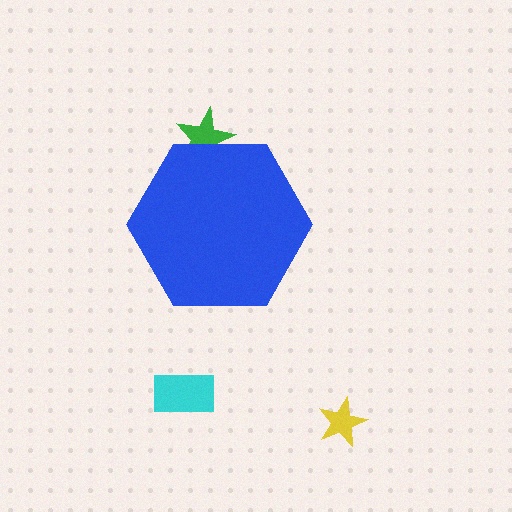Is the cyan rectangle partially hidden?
No, the cyan rectangle is fully visible.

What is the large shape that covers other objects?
A blue hexagon.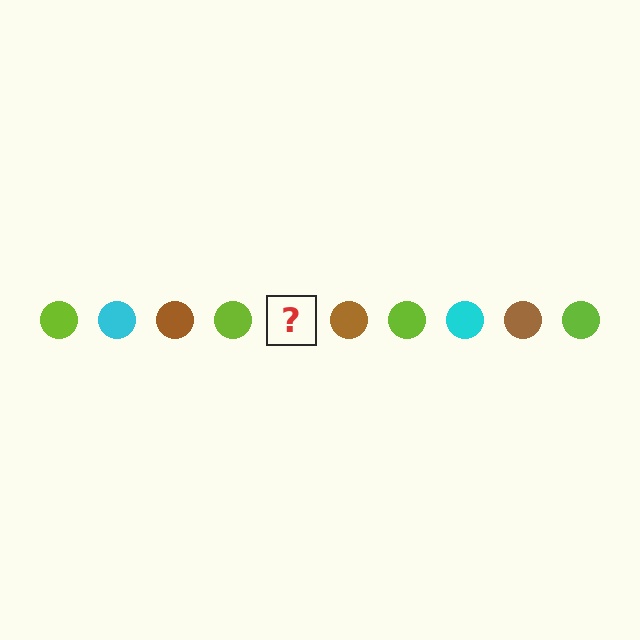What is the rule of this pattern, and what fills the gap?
The rule is that the pattern cycles through lime, cyan, brown circles. The gap should be filled with a cyan circle.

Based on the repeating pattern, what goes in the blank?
The blank should be a cyan circle.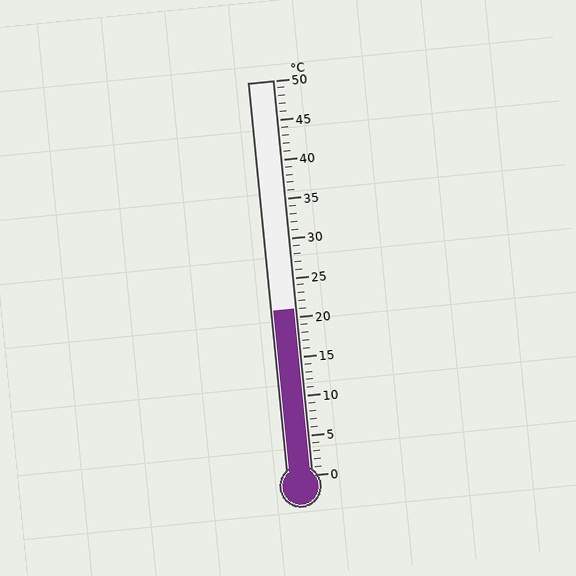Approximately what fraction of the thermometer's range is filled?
The thermometer is filled to approximately 40% of its range.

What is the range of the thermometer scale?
The thermometer scale ranges from 0°C to 50°C.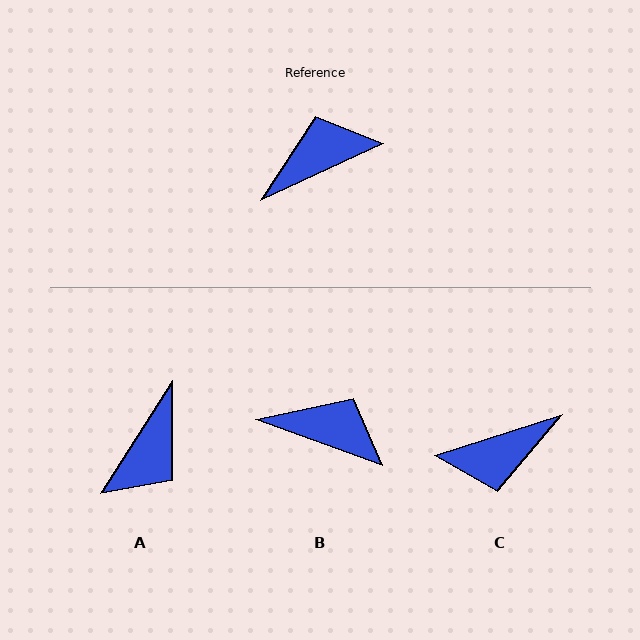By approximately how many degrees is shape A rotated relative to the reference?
Approximately 148 degrees clockwise.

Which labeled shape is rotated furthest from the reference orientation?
C, about 173 degrees away.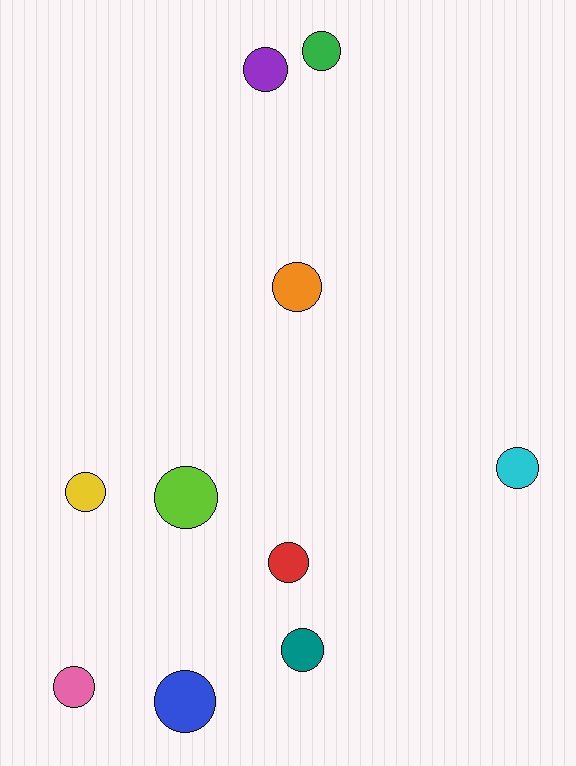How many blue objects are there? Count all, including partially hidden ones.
There is 1 blue object.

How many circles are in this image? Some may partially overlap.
There are 10 circles.